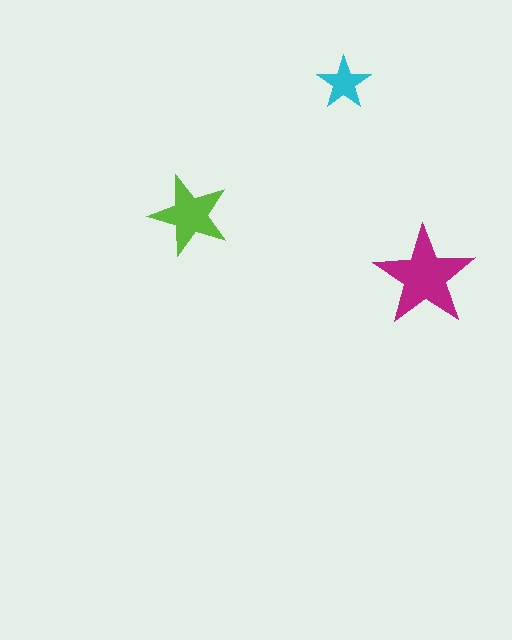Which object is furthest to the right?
The magenta star is rightmost.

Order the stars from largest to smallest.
the magenta one, the lime one, the cyan one.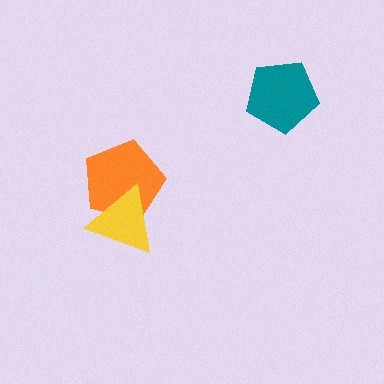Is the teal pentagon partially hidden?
No, no other shape covers it.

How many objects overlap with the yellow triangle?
1 object overlaps with the yellow triangle.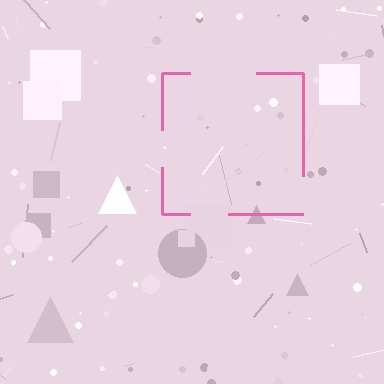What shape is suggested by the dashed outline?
The dashed outline suggests a square.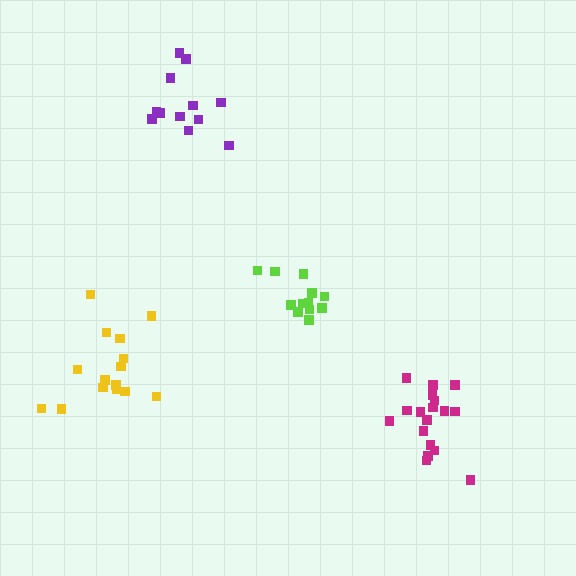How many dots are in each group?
Group 1: 15 dots, Group 2: 18 dots, Group 3: 12 dots, Group 4: 12 dots (57 total).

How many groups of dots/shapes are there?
There are 4 groups.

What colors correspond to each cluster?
The clusters are colored: yellow, magenta, lime, purple.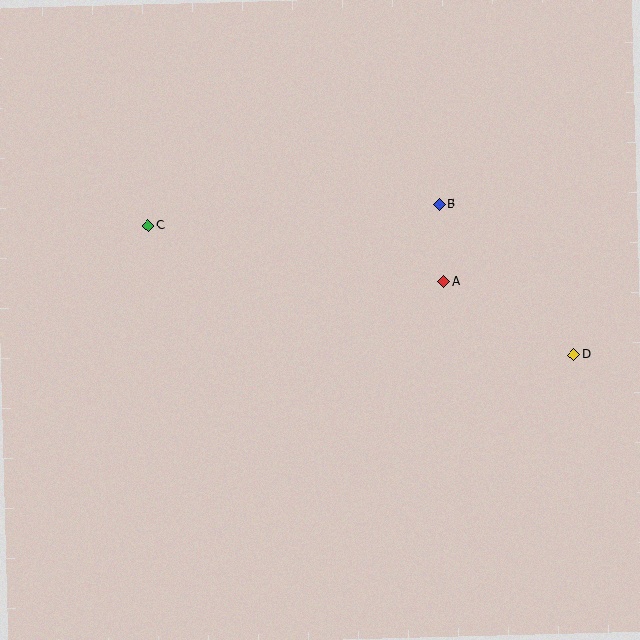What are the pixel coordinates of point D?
Point D is at (574, 355).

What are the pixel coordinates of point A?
Point A is at (444, 282).